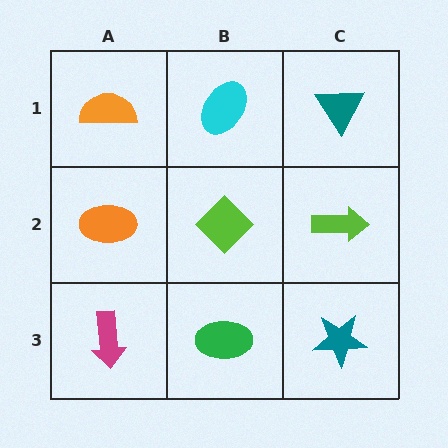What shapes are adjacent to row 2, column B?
A cyan ellipse (row 1, column B), a green ellipse (row 3, column B), an orange ellipse (row 2, column A), a lime arrow (row 2, column C).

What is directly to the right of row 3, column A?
A green ellipse.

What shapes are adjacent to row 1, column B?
A lime diamond (row 2, column B), an orange semicircle (row 1, column A), a teal triangle (row 1, column C).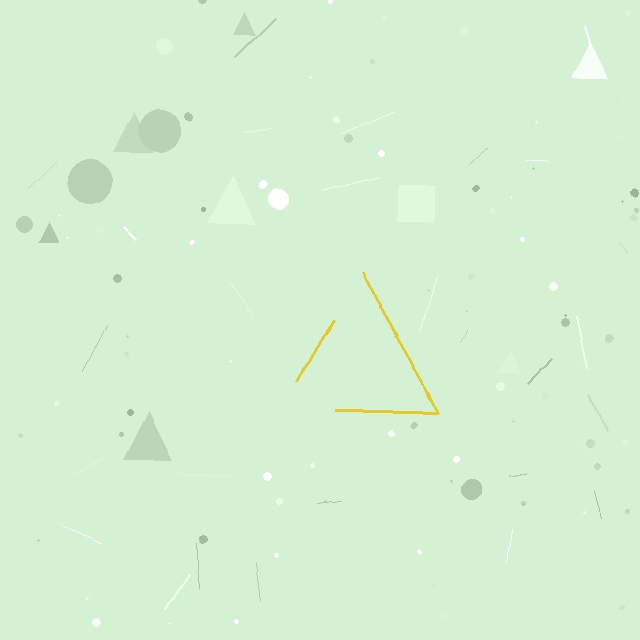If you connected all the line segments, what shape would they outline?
They would outline a triangle.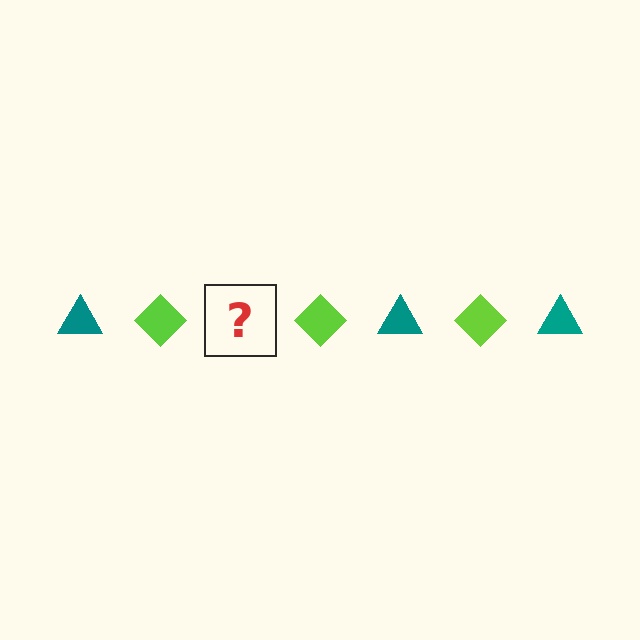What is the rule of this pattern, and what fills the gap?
The rule is that the pattern alternates between teal triangle and lime diamond. The gap should be filled with a teal triangle.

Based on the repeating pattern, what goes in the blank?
The blank should be a teal triangle.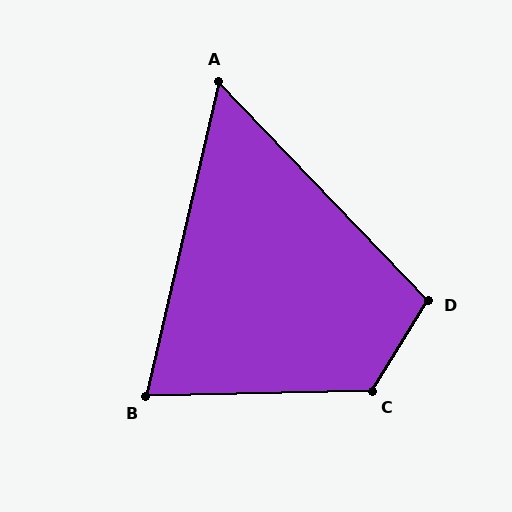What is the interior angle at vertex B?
Approximately 76 degrees (acute).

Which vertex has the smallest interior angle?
A, at approximately 57 degrees.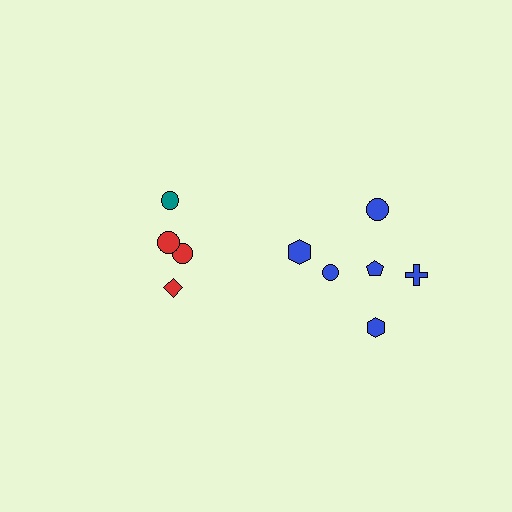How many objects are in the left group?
There are 4 objects.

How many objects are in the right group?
There are 6 objects.